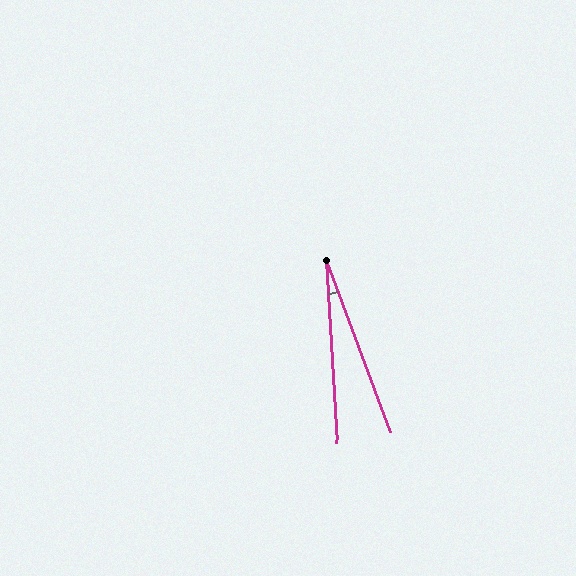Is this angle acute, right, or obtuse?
It is acute.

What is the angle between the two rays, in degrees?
Approximately 17 degrees.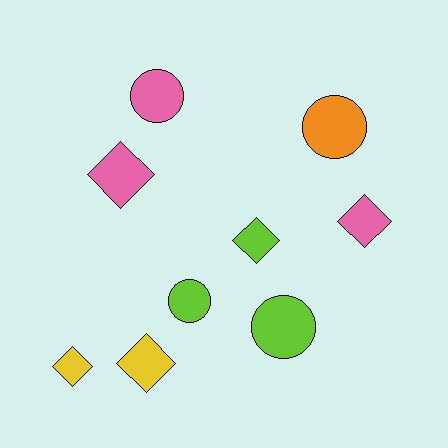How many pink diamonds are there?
There are 2 pink diamonds.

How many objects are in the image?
There are 9 objects.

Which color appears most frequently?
Pink, with 3 objects.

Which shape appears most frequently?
Diamond, with 5 objects.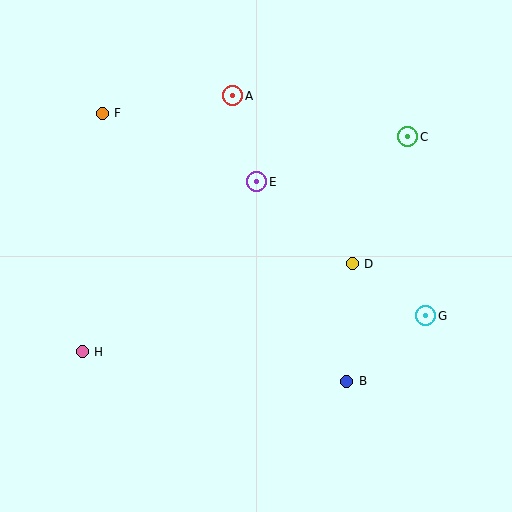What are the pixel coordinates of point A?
Point A is at (233, 96).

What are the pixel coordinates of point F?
Point F is at (102, 113).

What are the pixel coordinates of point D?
Point D is at (352, 264).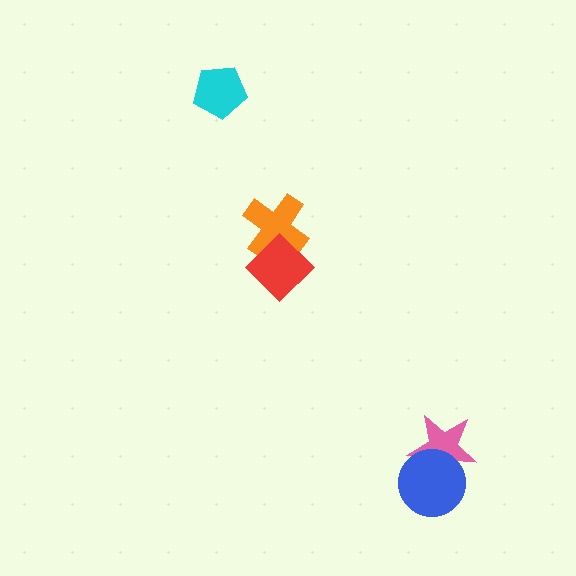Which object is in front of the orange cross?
The red diamond is in front of the orange cross.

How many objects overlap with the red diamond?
1 object overlaps with the red diamond.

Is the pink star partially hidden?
Yes, it is partially covered by another shape.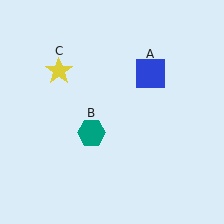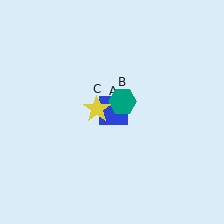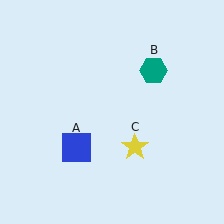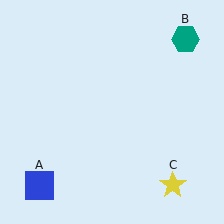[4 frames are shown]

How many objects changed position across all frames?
3 objects changed position: blue square (object A), teal hexagon (object B), yellow star (object C).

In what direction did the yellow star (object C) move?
The yellow star (object C) moved down and to the right.